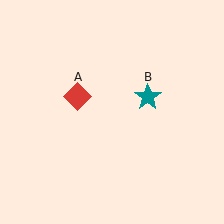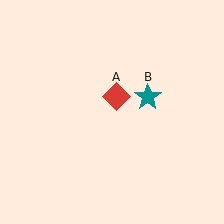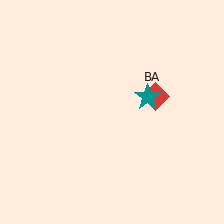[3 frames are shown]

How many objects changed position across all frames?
1 object changed position: red diamond (object A).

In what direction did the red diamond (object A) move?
The red diamond (object A) moved right.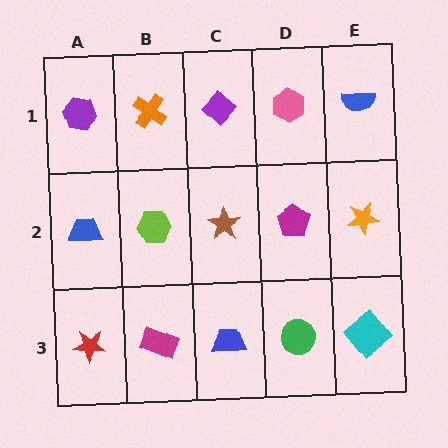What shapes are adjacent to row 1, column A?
A blue trapezoid (row 2, column A), an orange cross (row 1, column B).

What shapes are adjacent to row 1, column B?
A lime hexagon (row 2, column B), a purple hexagon (row 1, column A), a purple diamond (row 1, column C).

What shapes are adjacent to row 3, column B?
A lime hexagon (row 2, column B), a red star (row 3, column A), a blue trapezoid (row 3, column C).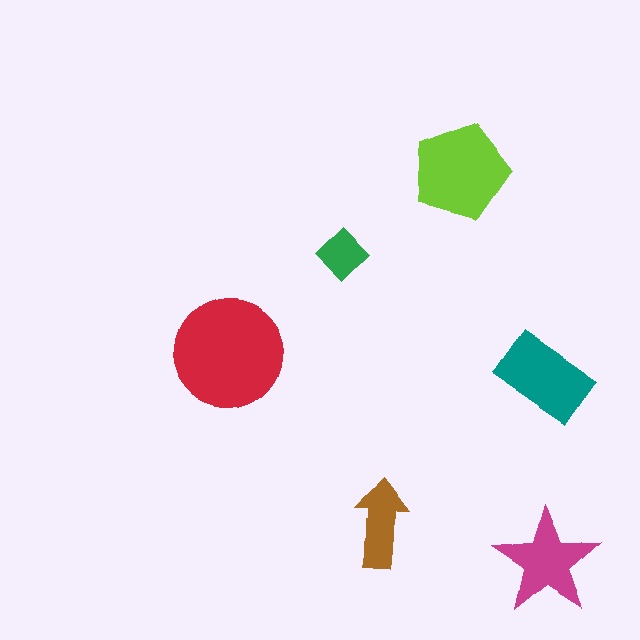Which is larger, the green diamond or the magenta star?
The magenta star.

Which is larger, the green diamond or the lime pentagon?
The lime pentagon.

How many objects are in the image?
There are 6 objects in the image.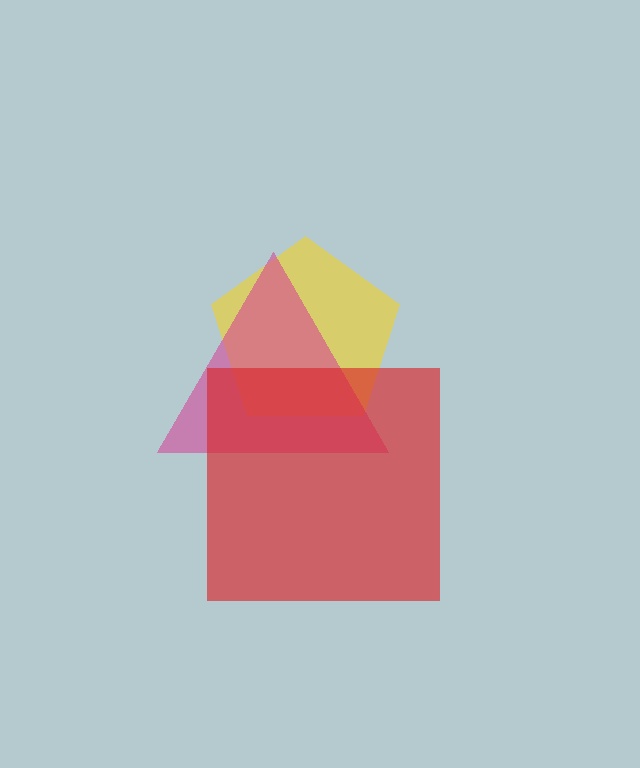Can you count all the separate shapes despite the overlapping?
Yes, there are 3 separate shapes.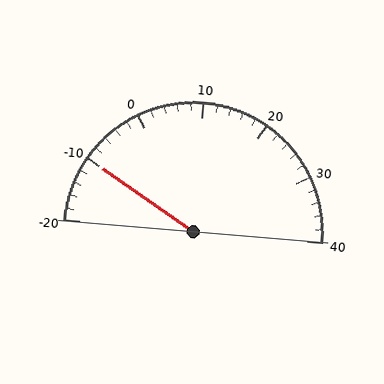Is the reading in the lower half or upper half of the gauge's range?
The reading is in the lower half of the range (-20 to 40).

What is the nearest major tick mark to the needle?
The nearest major tick mark is -10.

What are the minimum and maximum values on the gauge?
The gauge ranges from -20 to 40.